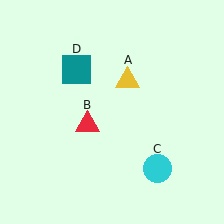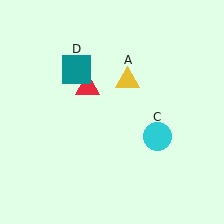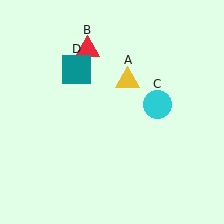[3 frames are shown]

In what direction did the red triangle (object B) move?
The red triangle (object B) moved up.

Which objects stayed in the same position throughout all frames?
Yellow triangle (object A) and teal square (object D) remained stationary.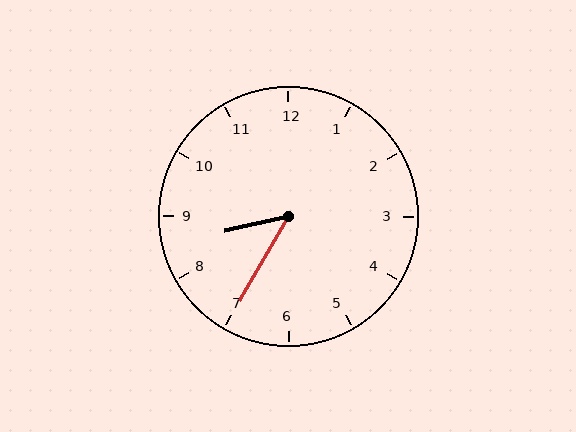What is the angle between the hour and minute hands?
Approximately 48 degrees.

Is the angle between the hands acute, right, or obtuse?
It is acute.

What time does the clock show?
8:35.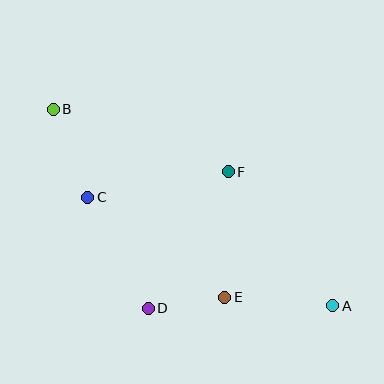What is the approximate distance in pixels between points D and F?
The distance between D and F is approximately 158 pixels.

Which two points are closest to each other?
Points D and E are closest to each other.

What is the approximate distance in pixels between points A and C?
The distance between A and C is approximately 268 pixels.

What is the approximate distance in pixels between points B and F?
The distance between B and F is approximately 186 pixels.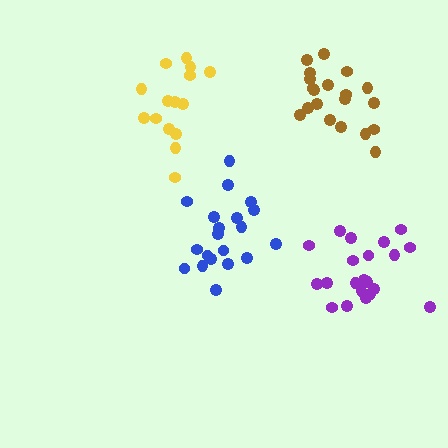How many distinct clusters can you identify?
There are 4 distinct clusters.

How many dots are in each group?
Group 1: 20 dots, Group 2: 15 dots, Group 3: 21 dots, Group 4: 20 dots (76 total).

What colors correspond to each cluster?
The clusters are colored: blue, yellow, purple, brown.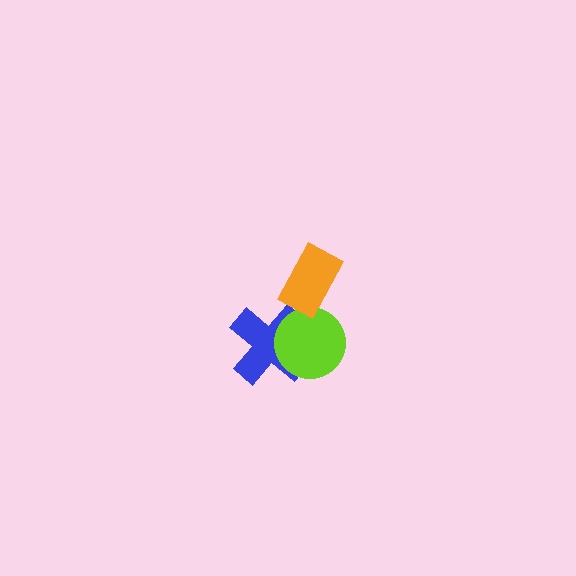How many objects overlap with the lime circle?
1 object overlaps with the lime circle.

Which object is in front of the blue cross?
The lime circle is in front of the blue cross.